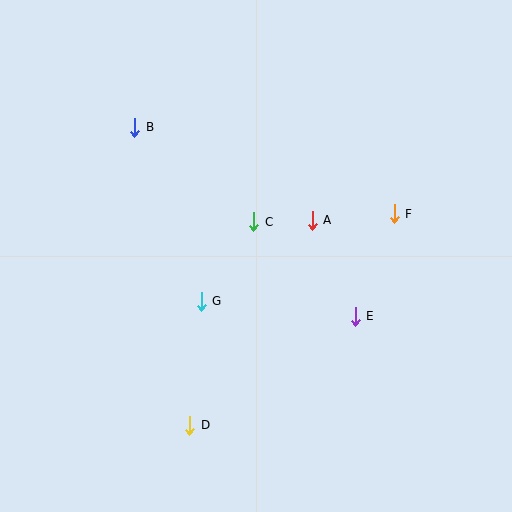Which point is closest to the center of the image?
Point C at (254, 222) is closest to the center.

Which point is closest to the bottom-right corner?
Point E is closest to the bottom-right corner.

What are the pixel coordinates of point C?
Point C is at (254, 222).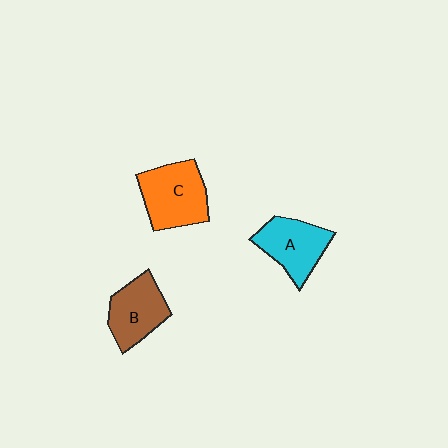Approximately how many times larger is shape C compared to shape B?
Approximately 1.2 times.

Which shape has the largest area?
Shape C (orange).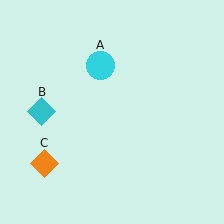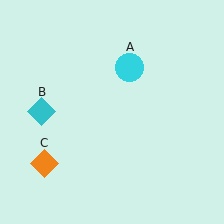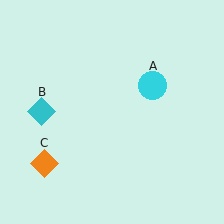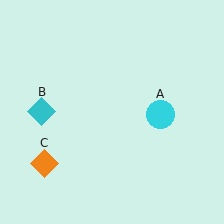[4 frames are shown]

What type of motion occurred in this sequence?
The cyan circle (object A) rotated clockwise around the center of the scene.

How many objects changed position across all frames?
1 object changed position: cyan circle (object A).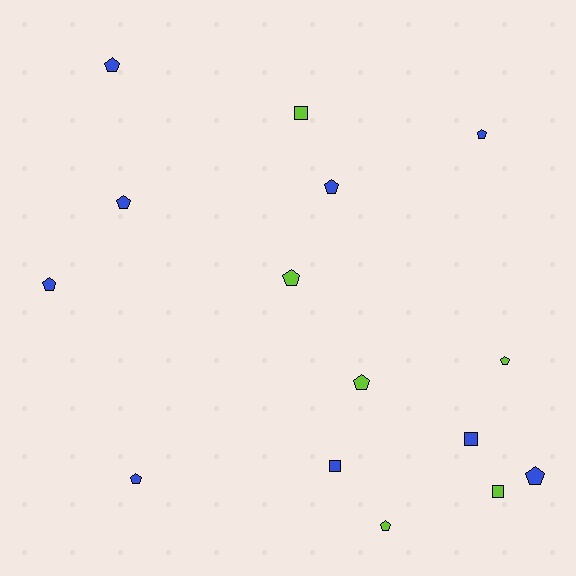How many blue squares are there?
There are 2 blue squares.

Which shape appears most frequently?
Pentagon, with 11 objects.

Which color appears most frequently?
Blue, with 9 objects.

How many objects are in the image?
There are 15 objects.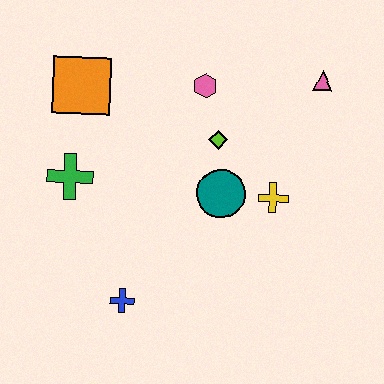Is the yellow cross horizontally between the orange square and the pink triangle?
Yes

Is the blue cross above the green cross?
No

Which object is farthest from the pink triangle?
The blue cross is farthest from the pink triangle.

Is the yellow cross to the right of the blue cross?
Yes